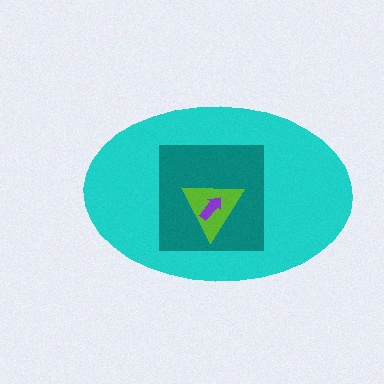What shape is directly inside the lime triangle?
The purple arrow.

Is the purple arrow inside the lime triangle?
Yes.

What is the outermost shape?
The cyan ellipse.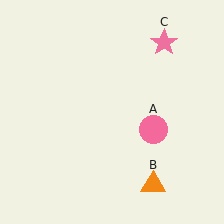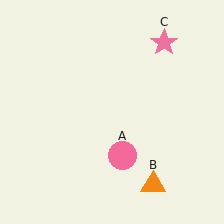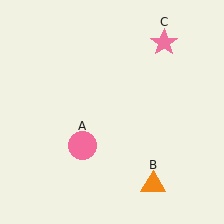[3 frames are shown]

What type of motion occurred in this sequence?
The pink circle (object A) rotated clockwise around the center of the scene.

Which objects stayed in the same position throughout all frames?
Orange triangle (object B) and pink star (object C) remained stationary.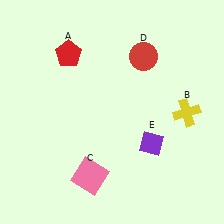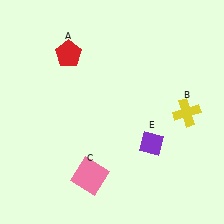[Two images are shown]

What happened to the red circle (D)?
The red circle (D) was removed in Image 2. It was in the top-right area of Image 1.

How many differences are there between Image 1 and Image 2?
There is 1 difference between the two images.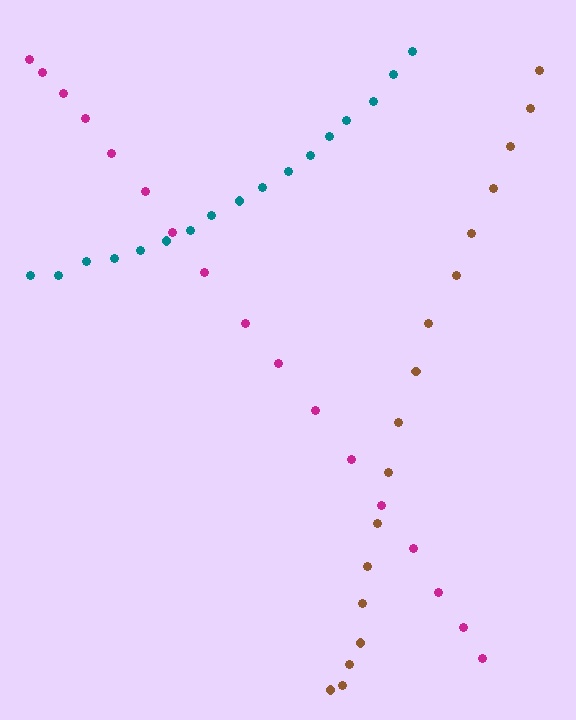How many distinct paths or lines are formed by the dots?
There are 3 distinct paths.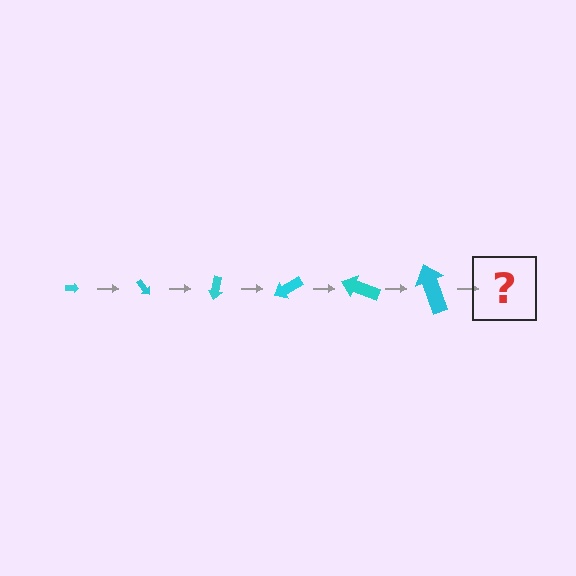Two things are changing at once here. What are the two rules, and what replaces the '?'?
The two rules are that the arrow grows larger each step and it rotates 50 degrees each step. The '?' should be an arrow, larger than the previous one and rotated 300 degrees from the start.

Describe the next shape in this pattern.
It should be an arrow, larger than the previous one and rotated 300 degrees from the start.